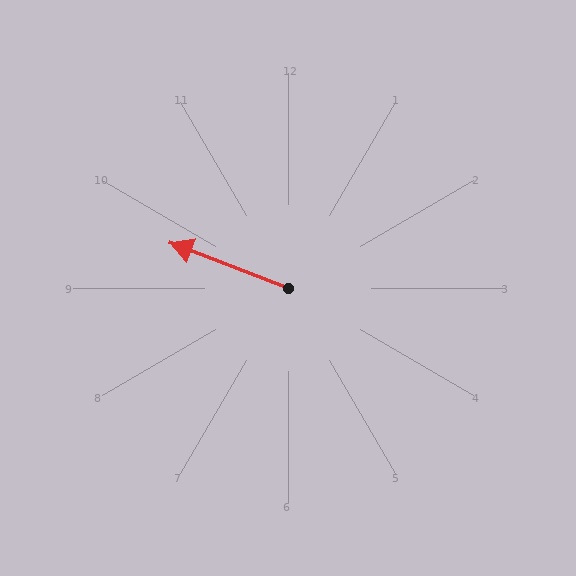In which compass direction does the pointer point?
West.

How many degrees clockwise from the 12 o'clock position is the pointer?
Approximately 291 degrees.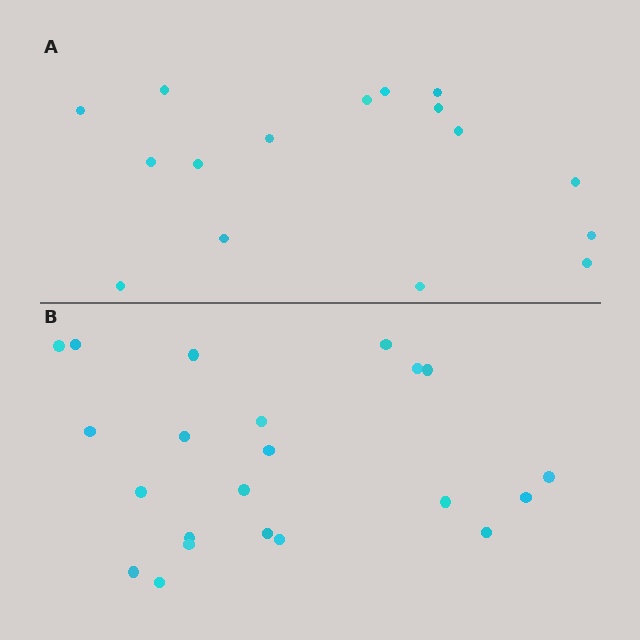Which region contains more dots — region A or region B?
Region B (the bottom region) has more dots.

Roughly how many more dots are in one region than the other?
Region B has about 6 more dots than region A.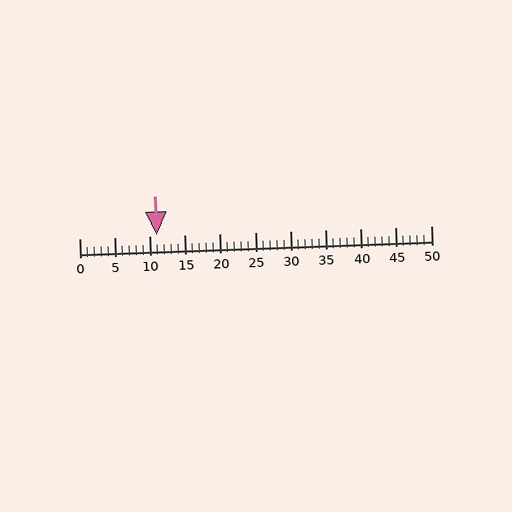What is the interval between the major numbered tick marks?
The major tick marks are spaced 5 units apart.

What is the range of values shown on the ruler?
The ruler shows values from 0 to 50.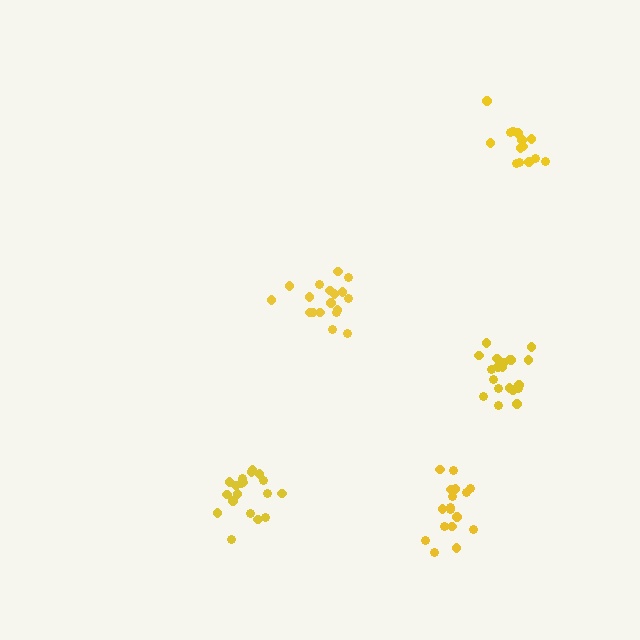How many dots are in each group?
Group 1: 19 dots, Group 2: 18 dots, Group 3: 21 dots, Group 4: 15 dots, Group 5: 17 dots (90 total).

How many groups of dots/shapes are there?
There are 5 groups.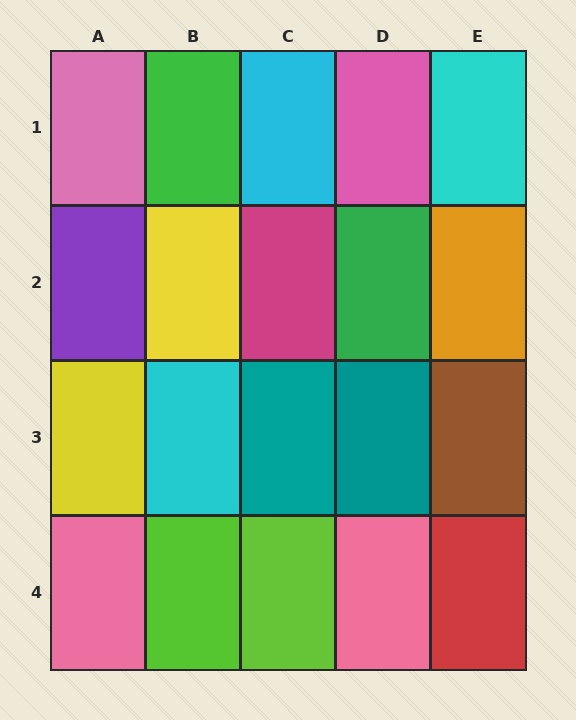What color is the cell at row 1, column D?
Pink.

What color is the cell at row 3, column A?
Yellow.